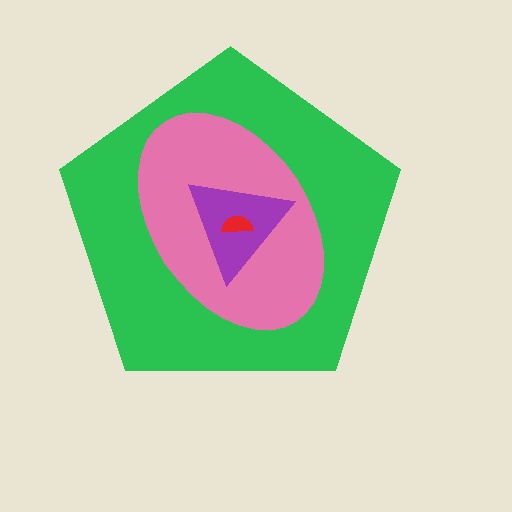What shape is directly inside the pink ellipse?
The purple triangle.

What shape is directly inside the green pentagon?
The pink ellipse.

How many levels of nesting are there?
4.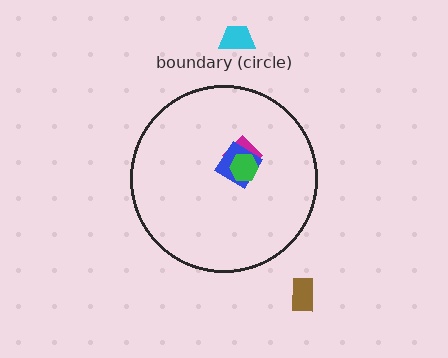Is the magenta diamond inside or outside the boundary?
Inside.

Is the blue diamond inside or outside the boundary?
Inside.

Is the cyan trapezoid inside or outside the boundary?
Outside.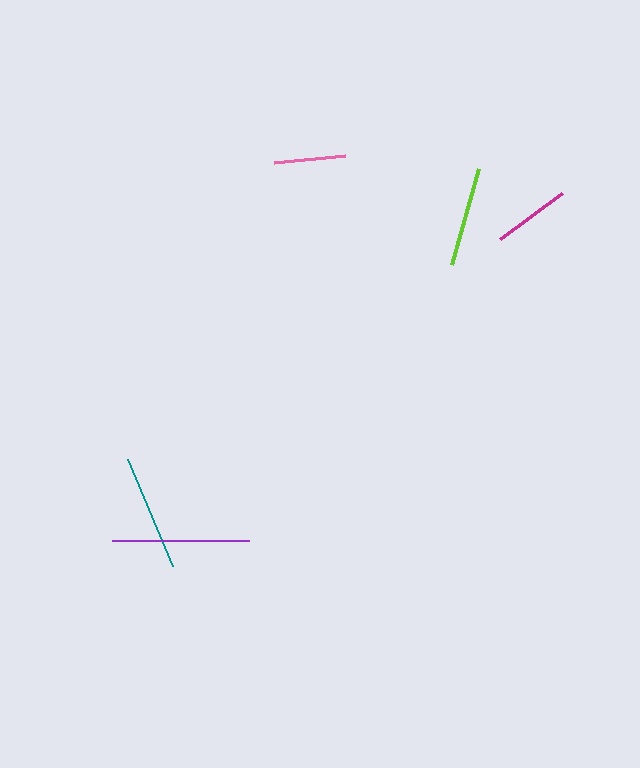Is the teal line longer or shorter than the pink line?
The teal line is longer than the pink line.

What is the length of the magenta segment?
The magenta segment is approximately 77 pixels long.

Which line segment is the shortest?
The pink line is the shortest at approximately 72 pixels.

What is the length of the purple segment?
The purple segment is approximately 136 pixels long.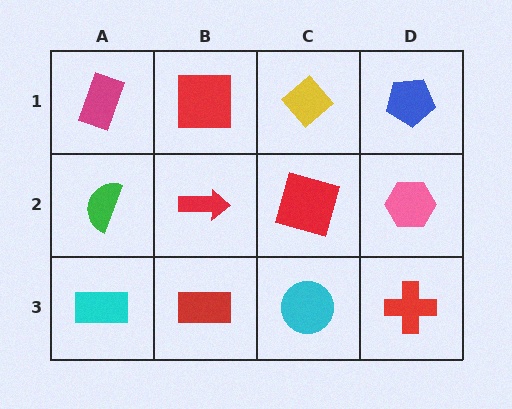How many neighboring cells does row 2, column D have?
3.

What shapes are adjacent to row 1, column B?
A red arrow (row 2, column B), a magenta rectangle (row 1, column A), a yellow diamond (row 1, column C).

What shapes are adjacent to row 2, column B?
A red square (row 1, column B), a red rectangle (row 3, column B), a green semicircle (row 2, column A), a red square (row 2, column C).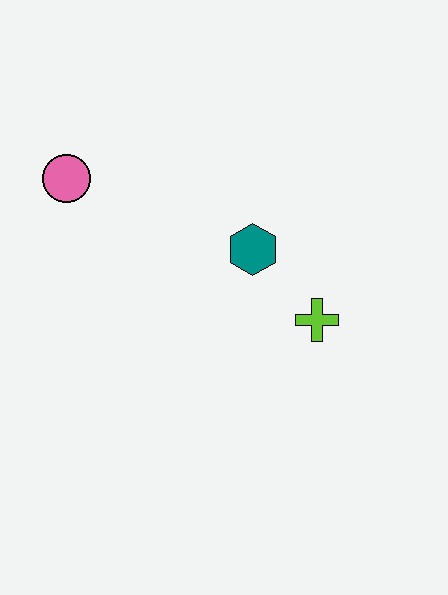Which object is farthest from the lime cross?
The pink circle is farthest from the lime cross.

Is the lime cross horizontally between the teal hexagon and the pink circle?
No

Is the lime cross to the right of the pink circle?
Yes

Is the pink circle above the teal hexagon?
Yes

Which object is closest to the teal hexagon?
The lime cross is closest to the teal hexagon.